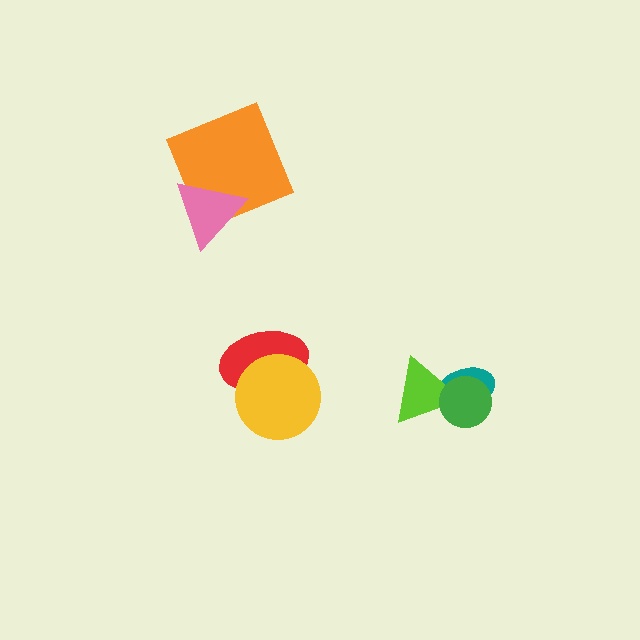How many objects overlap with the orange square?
1 object overlaps with the orange square.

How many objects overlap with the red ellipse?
1 object overlaps with the red ellipse.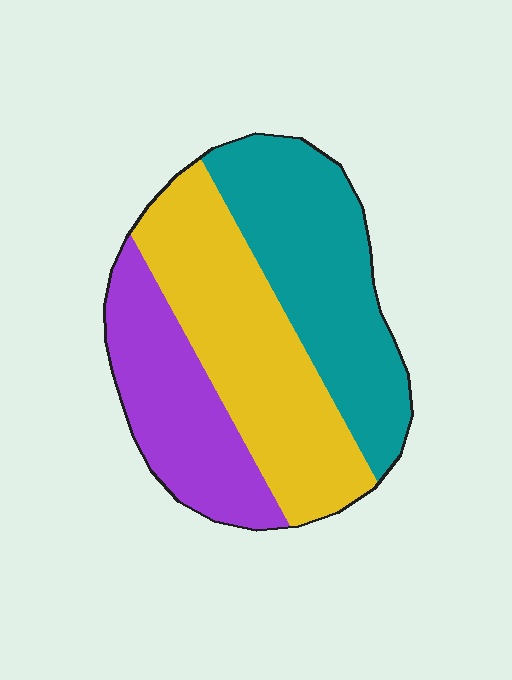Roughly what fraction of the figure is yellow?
Yellow covers 39% of the figure.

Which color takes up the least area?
Purple, at roughly 25%.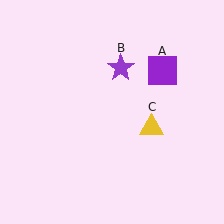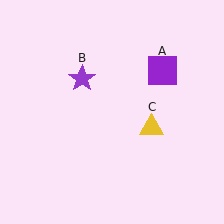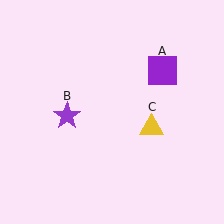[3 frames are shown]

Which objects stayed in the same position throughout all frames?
Purple square (object A) and yellow triangle (object C) remained stationary.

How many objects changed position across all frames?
1 object changed position: purple star (object B).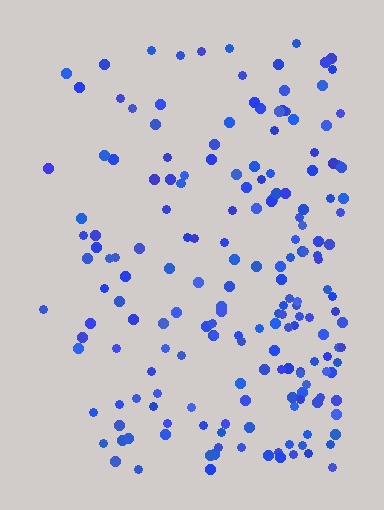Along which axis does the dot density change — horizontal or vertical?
Horizontal.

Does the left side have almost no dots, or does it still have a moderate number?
Still a moderate number, just noticeably fewer than the right.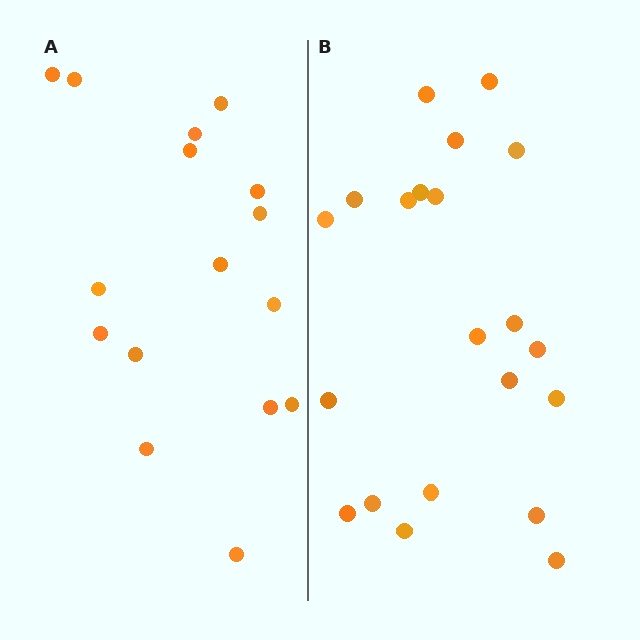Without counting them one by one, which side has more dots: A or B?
Region B (the right region) has more dots.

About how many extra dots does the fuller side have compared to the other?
Region B has about 5 more dots than region A.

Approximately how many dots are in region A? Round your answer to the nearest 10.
About 20 dots. (The exact count is 16, which rounds to 20.)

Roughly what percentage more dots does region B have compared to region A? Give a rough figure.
About 30% more.